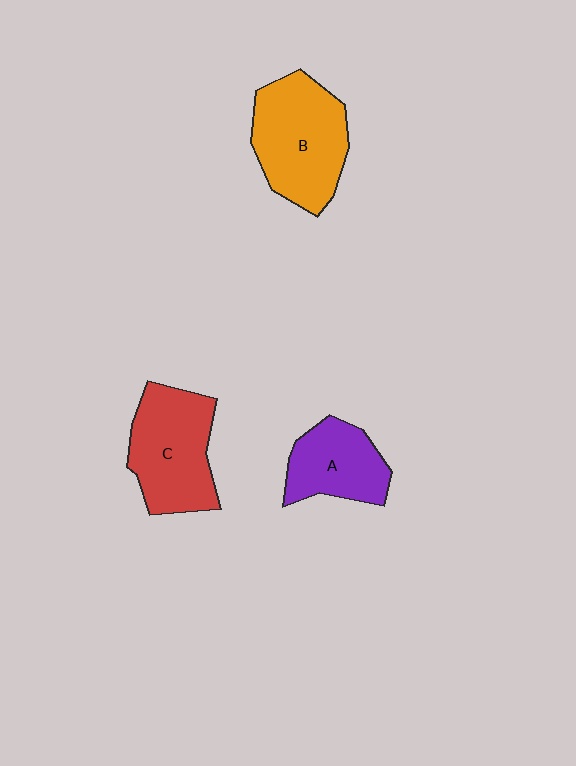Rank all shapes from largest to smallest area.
From largest to smallest: B (orange), C (red), A (purple).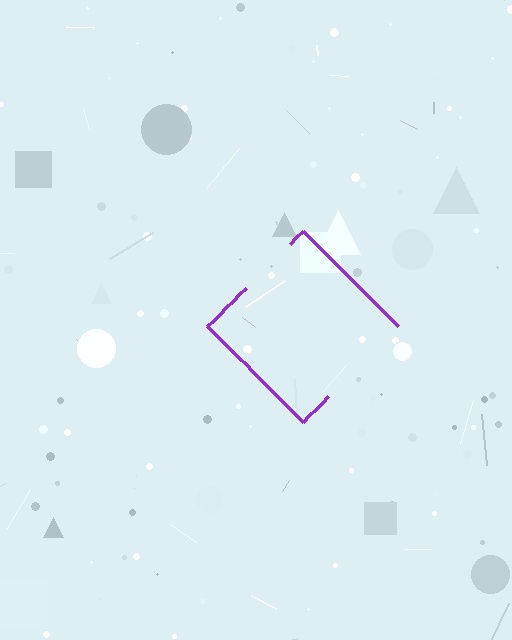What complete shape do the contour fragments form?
The contour fragments form a diamond.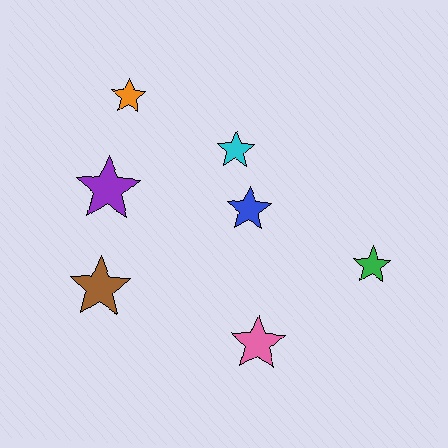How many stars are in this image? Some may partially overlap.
There are 7 stars.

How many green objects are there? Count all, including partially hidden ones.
There is 1 green object.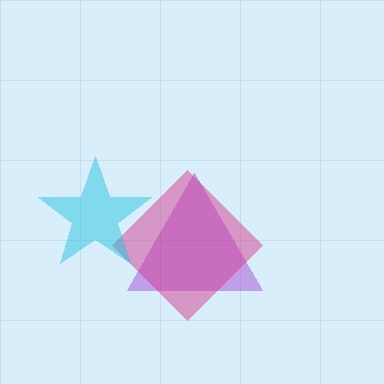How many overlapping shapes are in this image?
There are 3 overlapping shapes in the image.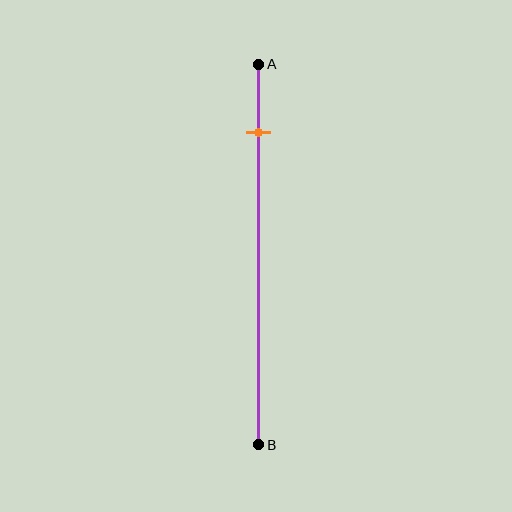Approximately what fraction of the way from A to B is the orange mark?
The orange mark is approximately 20% of the way from A to B.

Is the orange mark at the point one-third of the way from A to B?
No, the mark is at about 20% from A, not at the 33% one-third point.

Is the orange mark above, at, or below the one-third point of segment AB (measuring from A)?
The orange mark is above the one-third point of segment AB.